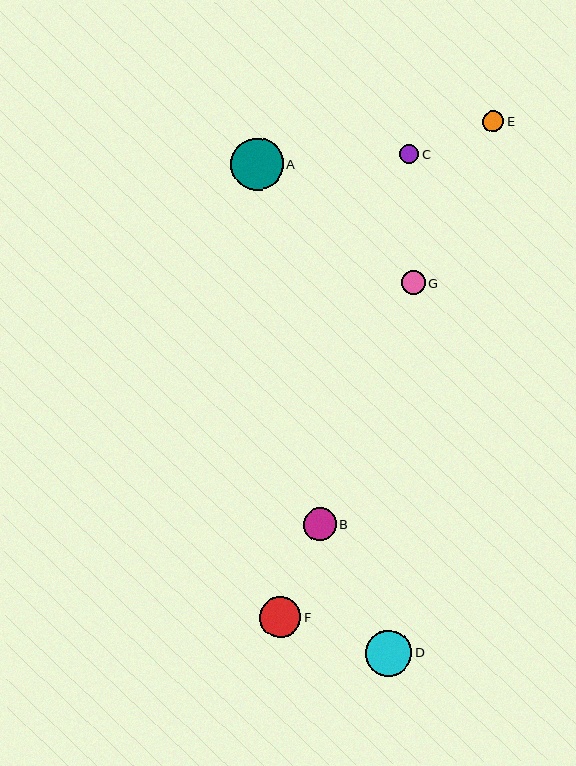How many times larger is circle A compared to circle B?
Circle A is approximately 1.6 times the size of circle B.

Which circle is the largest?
Circle A is the largest with a size of approximately 52 pixels.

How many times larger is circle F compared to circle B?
Circle F is approximately 1.3 times the size of circle B.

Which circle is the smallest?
Circle C is the smallest with a size of approximately 20 pixels.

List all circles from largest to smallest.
From largest to smallest: A, D, F, B, G, E, C.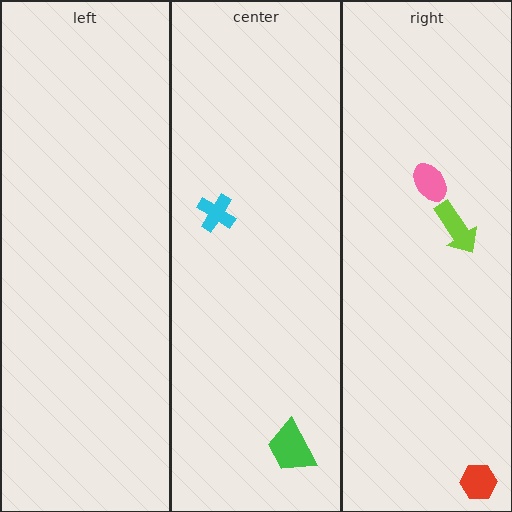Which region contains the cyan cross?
The center region.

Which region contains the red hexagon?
The right region.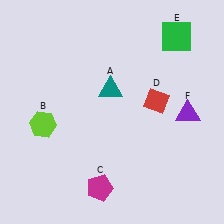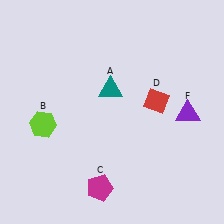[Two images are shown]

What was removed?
The green square (E) was removed in Image 2.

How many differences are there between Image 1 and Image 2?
There is 1 difference between the two images.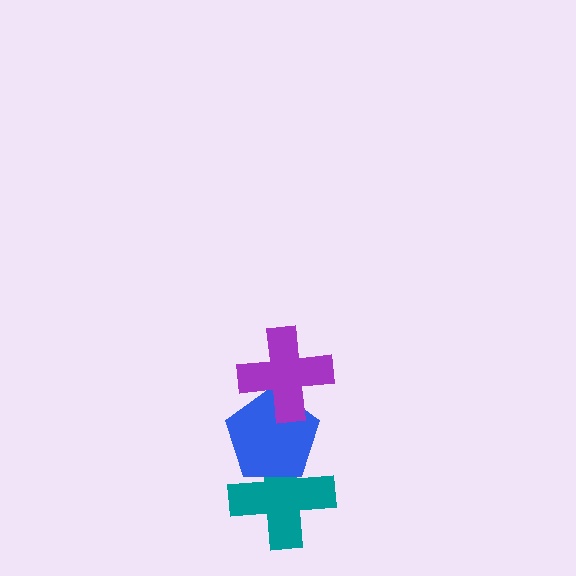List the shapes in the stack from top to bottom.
From top to bottom: the purple cross, the blue pentagon, the teal cross.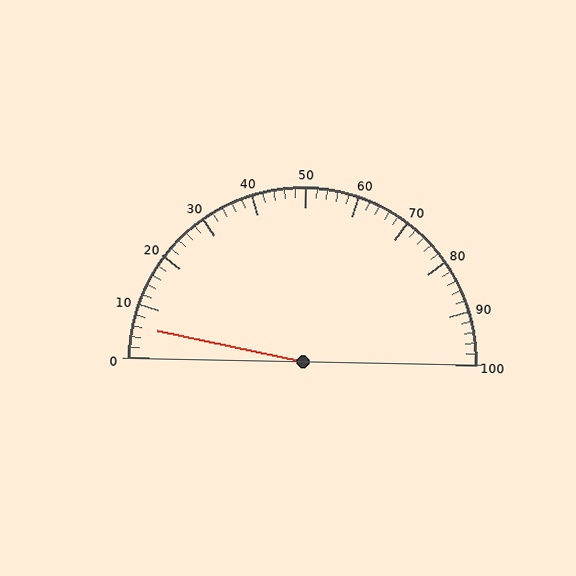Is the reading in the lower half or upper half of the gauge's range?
The reading is in the lower half of the range (0 to 100).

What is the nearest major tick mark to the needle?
The nearest major tick mark is 10.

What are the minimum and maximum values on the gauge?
The gauge ranges from 0 to 100.